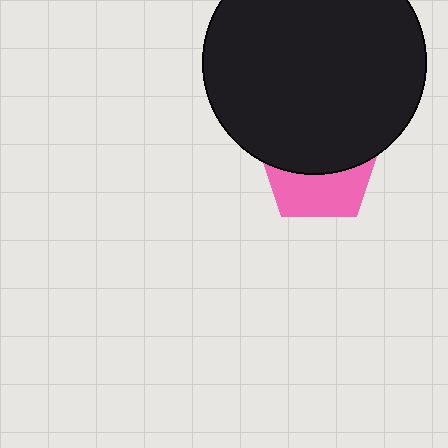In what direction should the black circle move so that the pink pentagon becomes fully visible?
The black circle should move up. That is the shortest direction to clear the overlap and leave the pink pentagon fully visible.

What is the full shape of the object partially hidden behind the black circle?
The partially hidden object is a pink pentagon.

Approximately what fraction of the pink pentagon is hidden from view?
Roughly 57% of the pink pentagon is hidden behind the black circle.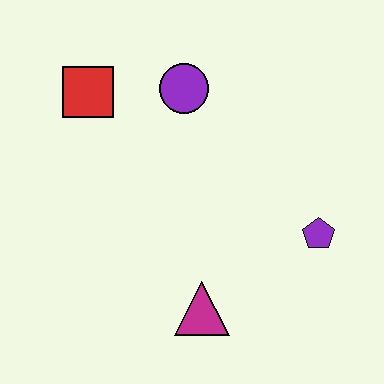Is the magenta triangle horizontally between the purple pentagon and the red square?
Yes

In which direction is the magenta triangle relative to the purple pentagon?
The magenta triangle is to the left of the purple pentagon.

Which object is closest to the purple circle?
The red square is closest to the purple circle.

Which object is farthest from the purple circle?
The magenta triangle is farthest from the purple circle.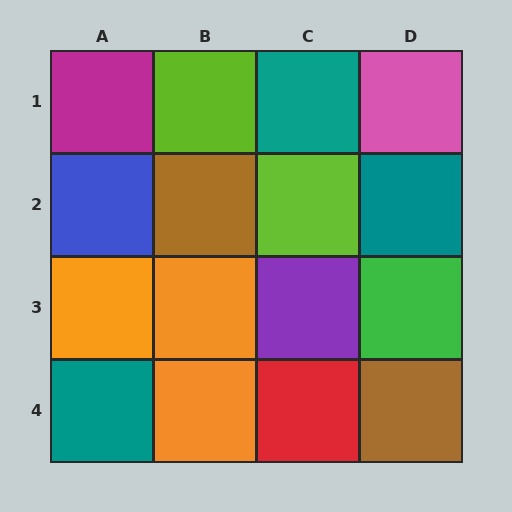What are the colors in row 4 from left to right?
Teal, orange, red, brown.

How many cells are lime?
2 cells are lime.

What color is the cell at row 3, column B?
Orange.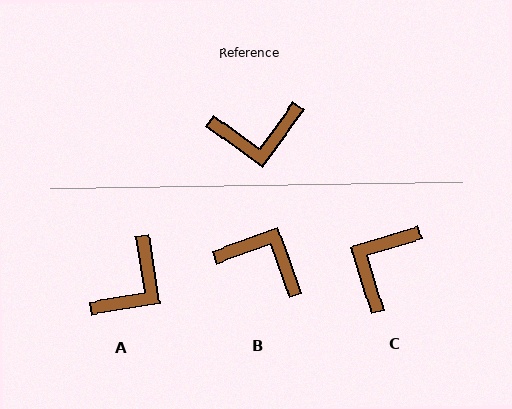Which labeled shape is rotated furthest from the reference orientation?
B, about 146 degrees away.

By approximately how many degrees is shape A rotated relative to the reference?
Approximately 45 degrees counter-clockwise.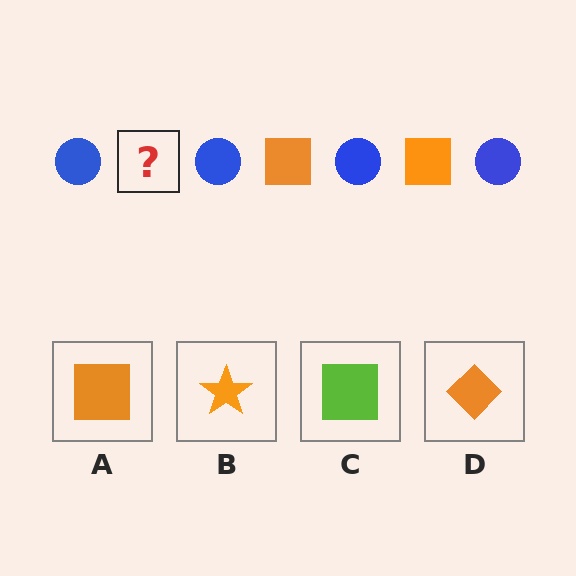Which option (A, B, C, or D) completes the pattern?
A.